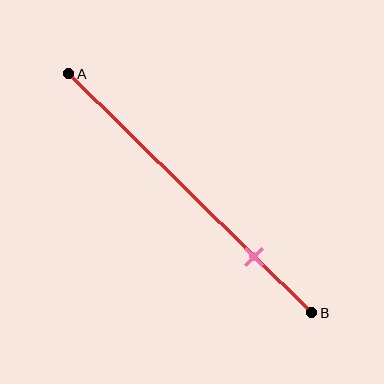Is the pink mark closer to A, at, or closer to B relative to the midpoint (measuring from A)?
The pink mark is closer to point B than the midpoint of segment AB.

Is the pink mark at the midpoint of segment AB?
No, the mark is at about 75% from A, not at the 50% midpoint.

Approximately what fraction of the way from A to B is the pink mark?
The pink mark is approximately 75% of the way from A to B.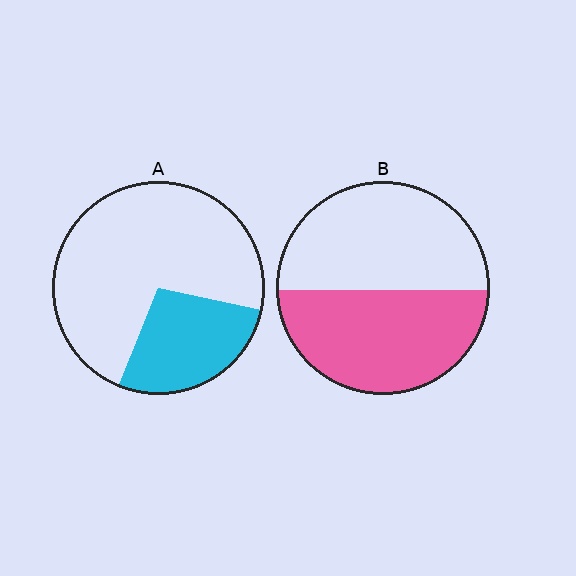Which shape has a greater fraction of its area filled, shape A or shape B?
Shape B.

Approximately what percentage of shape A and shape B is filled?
A is approximately 30% and B is approximately 50%.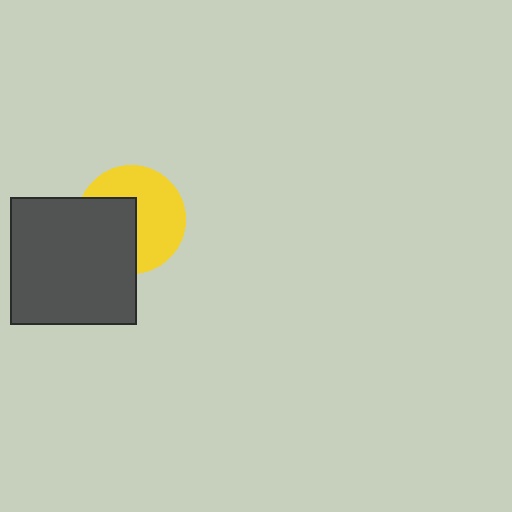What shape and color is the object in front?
The object in front is a dark gray square.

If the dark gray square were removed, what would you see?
You would see the complete yellow circle.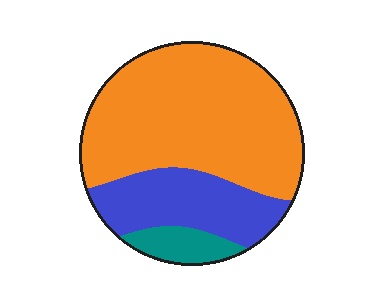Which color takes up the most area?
Orange, at roughly 65%.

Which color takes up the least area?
Teal, at roughly 10%.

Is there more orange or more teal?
Orange.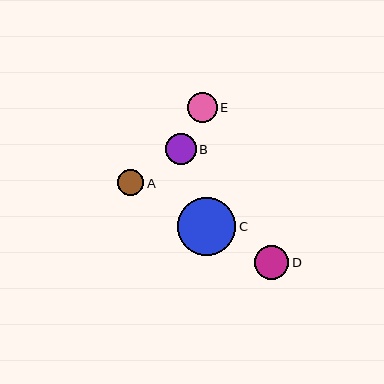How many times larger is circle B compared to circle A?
Circle B is approximately 1.2 times the size of circle A.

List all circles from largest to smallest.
From largest to smallest: C, D, B, E, A.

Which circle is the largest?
Circle C is the largest with a size of approximately 58 pixels.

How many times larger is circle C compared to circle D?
Circle C is approximately 1.7 times the size of circle D.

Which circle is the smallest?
Circle A is the smallest with a size of approximately 26 pixels.